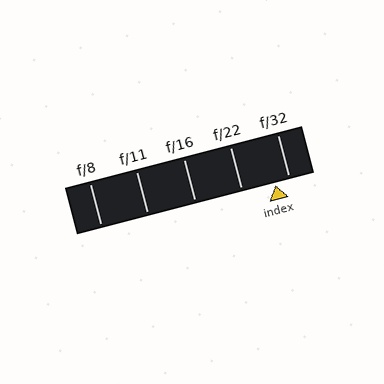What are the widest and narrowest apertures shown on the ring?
The widest aperture shown is f/8 and the narrowest is f/32.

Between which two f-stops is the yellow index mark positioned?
The index mark is between f/22 and f/32.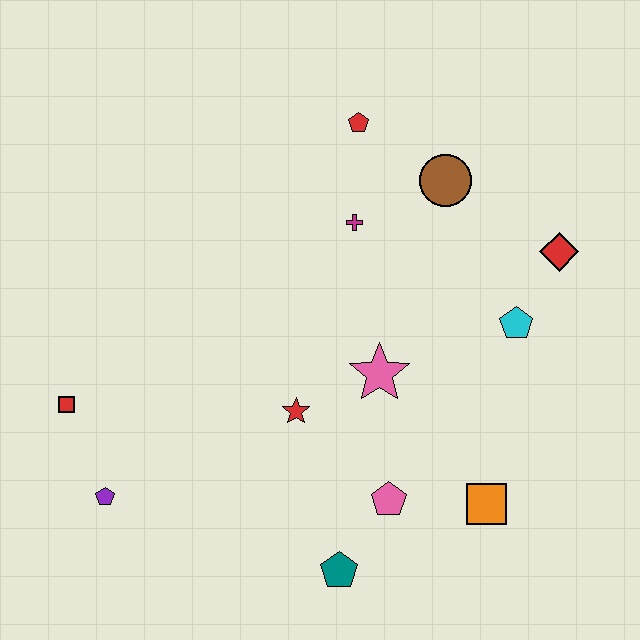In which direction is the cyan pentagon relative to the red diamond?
The cyan pentagon is below the red diamond.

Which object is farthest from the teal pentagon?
The red pentagon is farthest from the teal pentagon.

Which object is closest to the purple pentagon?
The red square is closest to the purple pentagon.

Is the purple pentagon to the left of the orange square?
Yes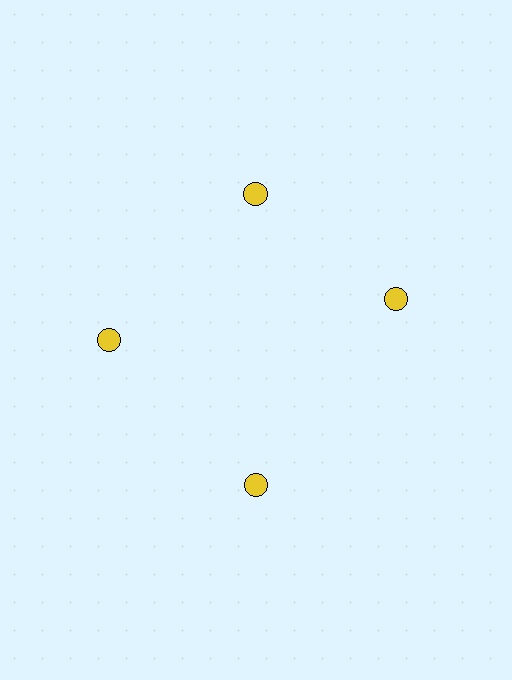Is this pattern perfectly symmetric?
No. The 4 yellow circles are arranged in a ring, but one element near the 3 o'clock position is rotated out of alignment along the ring, breaking the 4-fold rotational symmetry.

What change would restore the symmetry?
The symmetry would be restored by rotating it back into even spacing with its neighbors so that all 4 circles sit at equal angles and equal distance from the center.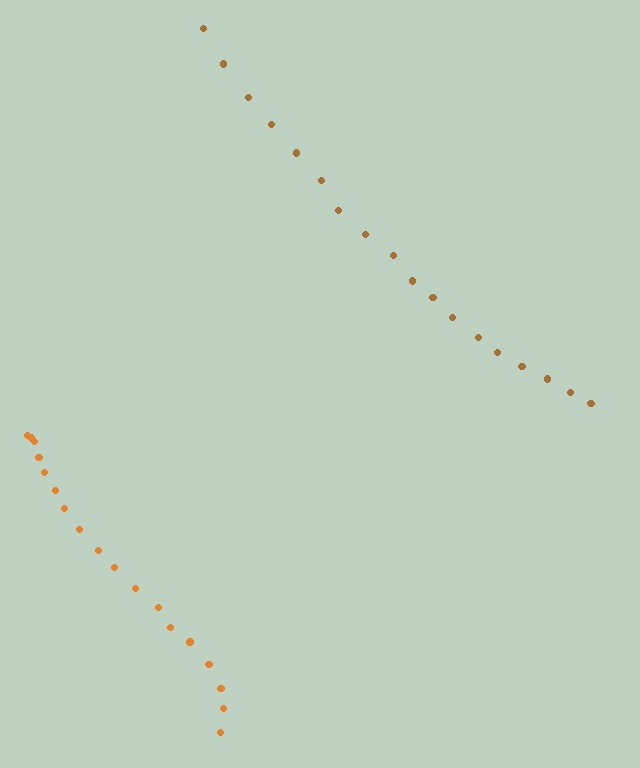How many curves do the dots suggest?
There are 2 distinct paths.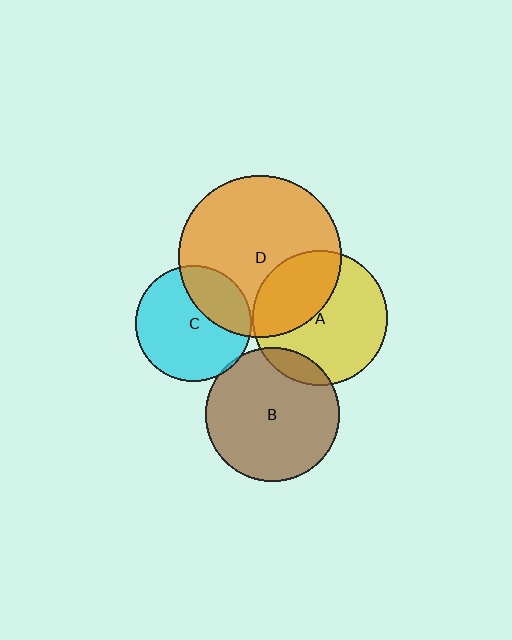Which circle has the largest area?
Circle D (orange).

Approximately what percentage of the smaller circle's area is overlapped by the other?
Approximately 35%.